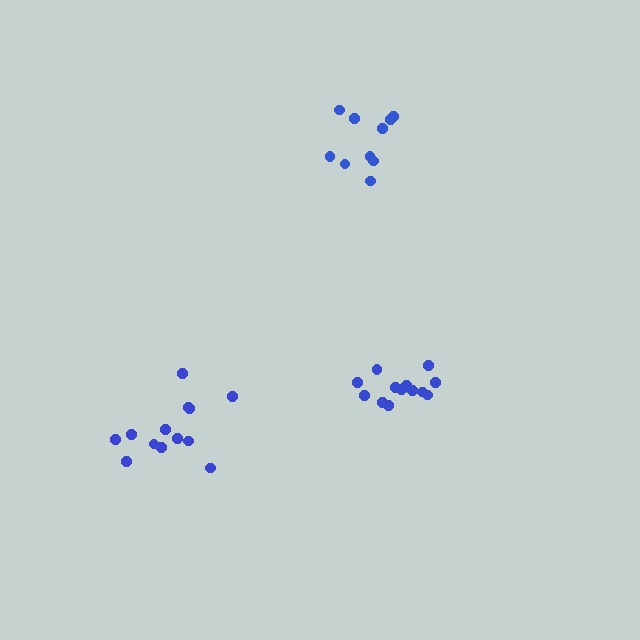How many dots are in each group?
Group 1: 13 dots, Group 2: 10 dots, Group 3: 13 dots (36 total).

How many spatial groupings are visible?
There are 3 spatial groupings.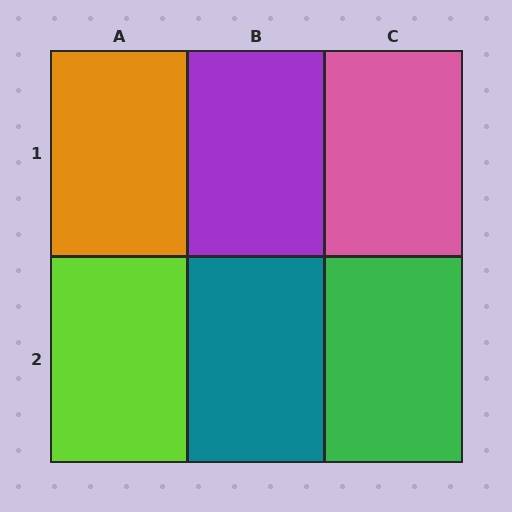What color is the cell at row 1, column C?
Pink.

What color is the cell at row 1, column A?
Orange.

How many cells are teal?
1 cell is teal.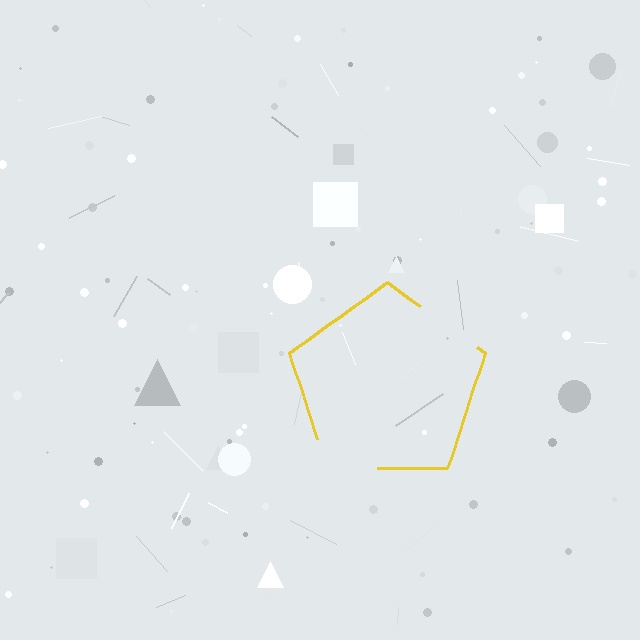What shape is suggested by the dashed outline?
The dashed outline suggests a pentagon.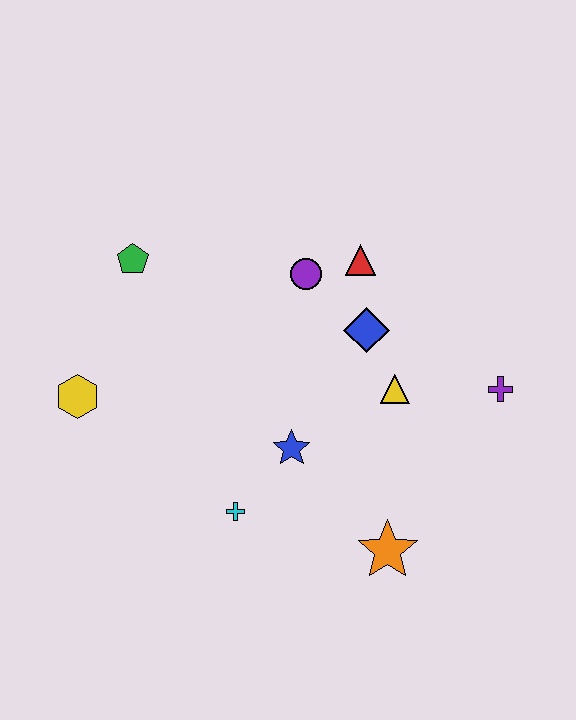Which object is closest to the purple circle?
The red triangle is closest to the purple circle.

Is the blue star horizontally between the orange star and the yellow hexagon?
Yes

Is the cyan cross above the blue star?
No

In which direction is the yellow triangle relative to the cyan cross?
The yellow triangle is to the right of the cyan cross.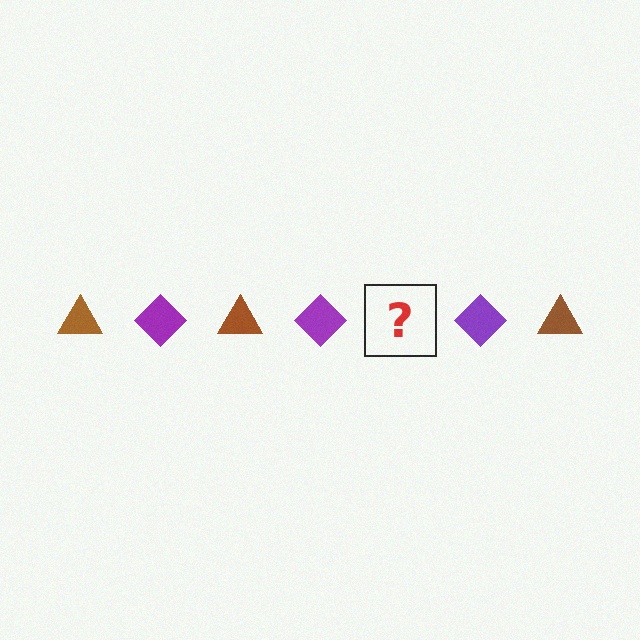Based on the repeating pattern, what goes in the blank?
The blank should be a brown triangle.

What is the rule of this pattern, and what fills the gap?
The rule is that the pattern alternates between brown triangle and purple diamond. The gap should be filled with a brown triangle.